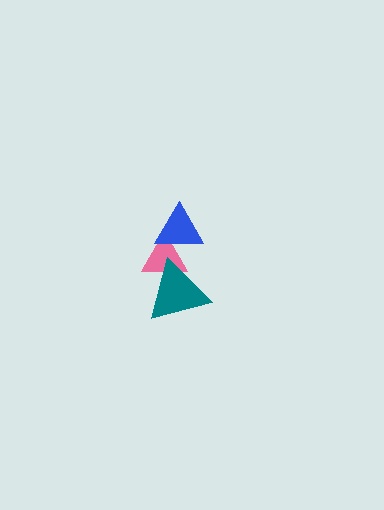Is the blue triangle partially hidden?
No, no other shape covers it.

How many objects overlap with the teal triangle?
1 object overlaps with the teal triangle.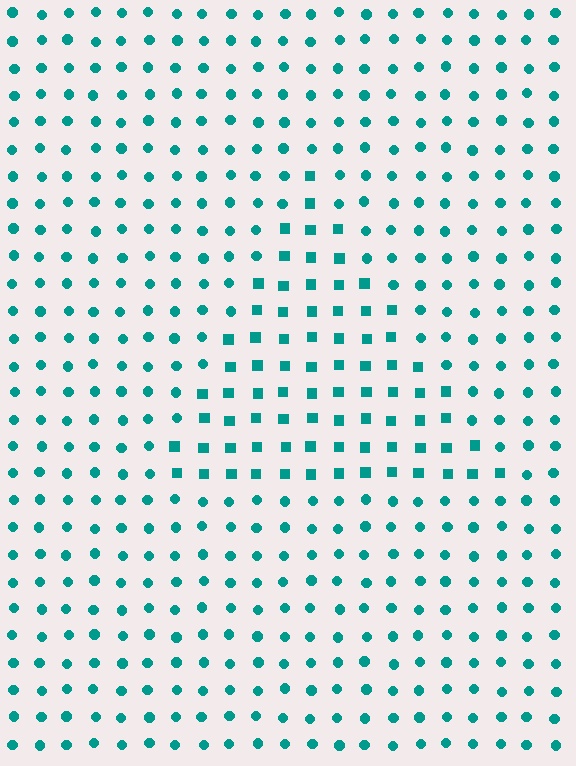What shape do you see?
I see a triangle.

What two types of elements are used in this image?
The image uses squares inside the triangle region and circles outside it.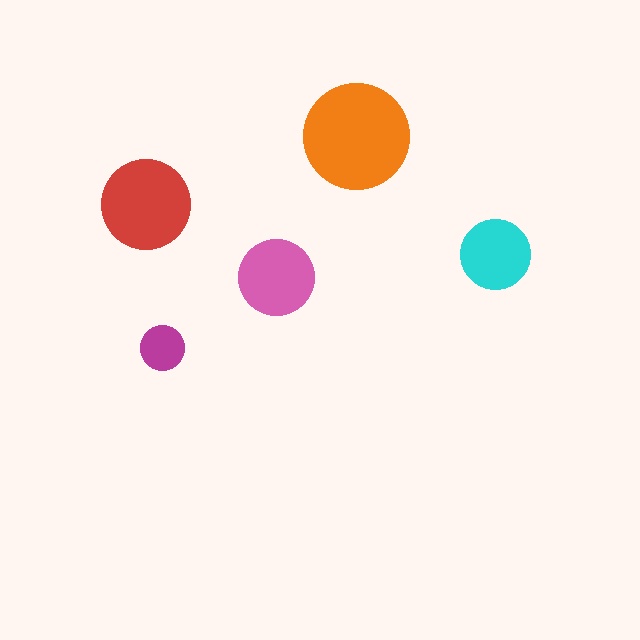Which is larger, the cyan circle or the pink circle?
The pink one.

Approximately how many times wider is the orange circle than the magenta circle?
About 2.5 times wider.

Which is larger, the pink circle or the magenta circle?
The pink one.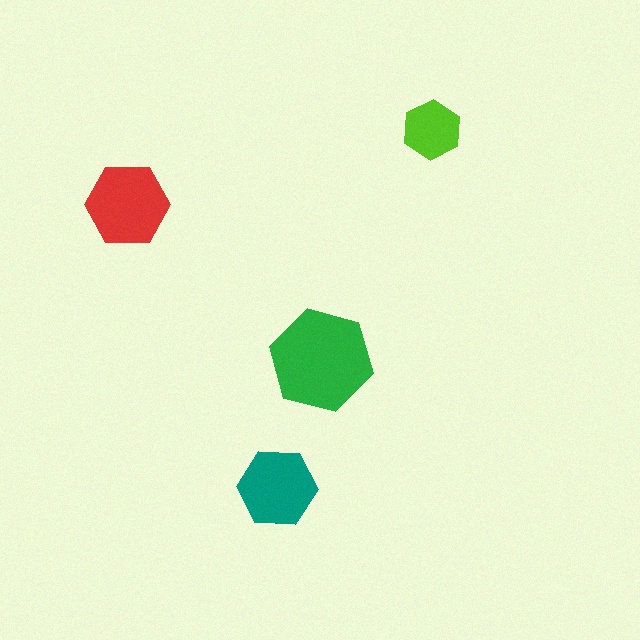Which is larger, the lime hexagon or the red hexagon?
The red one.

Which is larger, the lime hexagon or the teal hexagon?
The teal one.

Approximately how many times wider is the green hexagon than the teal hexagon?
About 1.5 times wider.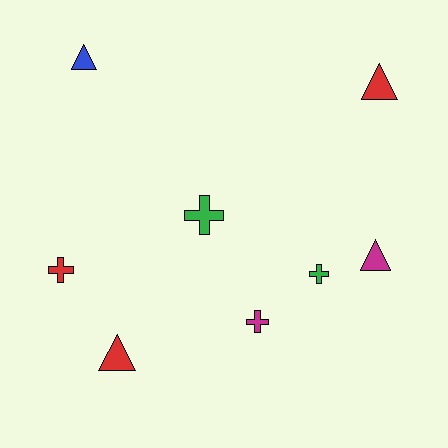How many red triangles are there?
There are 2 red triangles.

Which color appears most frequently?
Red, with 3 objects.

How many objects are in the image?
There are 8 objects.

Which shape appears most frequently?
Triangle, with 4 objects.